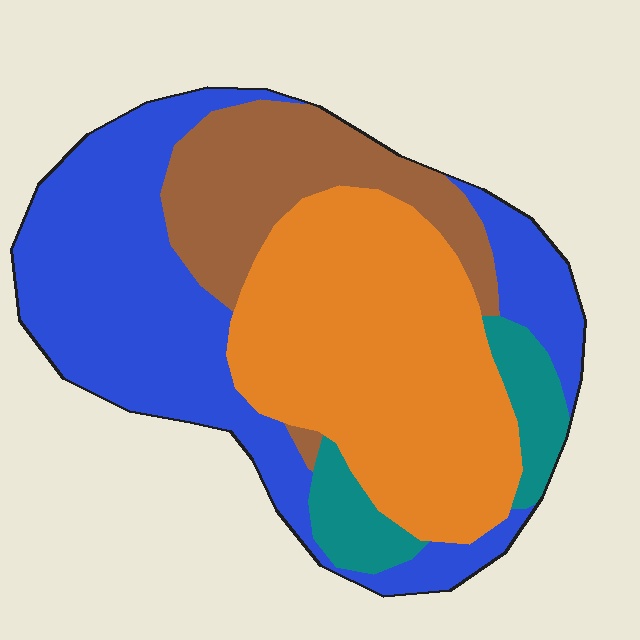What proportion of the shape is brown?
Brown covers 18% of the shape.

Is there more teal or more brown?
Brown.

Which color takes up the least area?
Teal, at roughly 10%.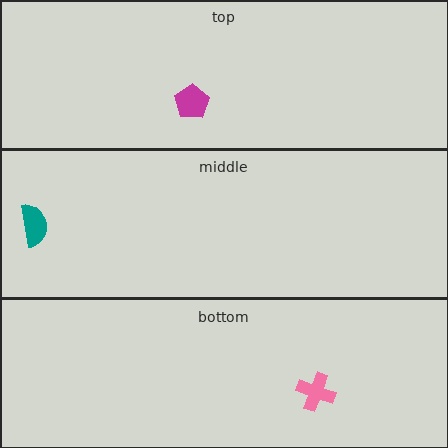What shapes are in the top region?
The magenta pentagon.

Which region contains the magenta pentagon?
The top region.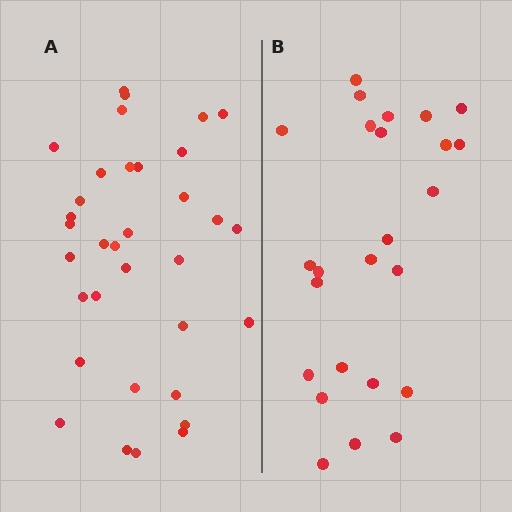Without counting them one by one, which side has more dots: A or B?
Region A (the left region) has more dots.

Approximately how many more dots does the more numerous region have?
Region A has roughly 8 or so more dots than region B.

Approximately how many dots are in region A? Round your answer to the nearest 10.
About 30 dots. (The exact count is 34, which rounds to 30.)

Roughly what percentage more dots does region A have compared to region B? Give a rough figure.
About 35% more.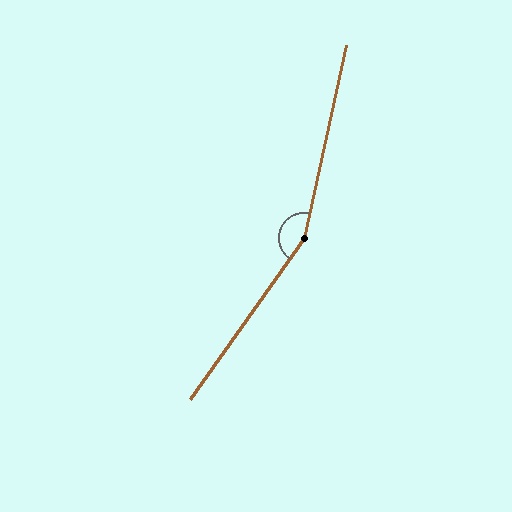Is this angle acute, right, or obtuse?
It is obtuse.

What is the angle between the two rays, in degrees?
Approximately 157 degrees.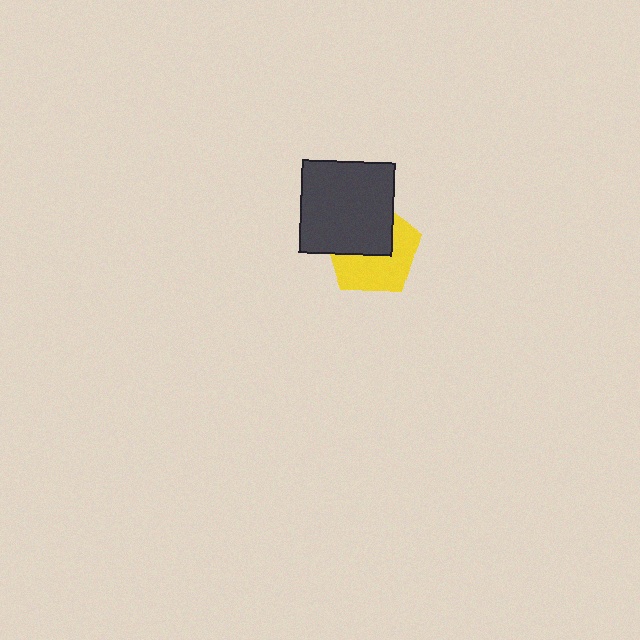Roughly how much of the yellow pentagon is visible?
About half of it is visible (roughly 54%).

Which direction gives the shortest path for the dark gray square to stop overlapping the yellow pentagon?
Moving toward the upper-left gives the shortest separation.